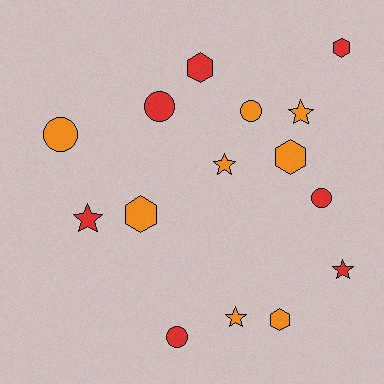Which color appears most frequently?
Orange, with 8 objects.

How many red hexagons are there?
There are 2 red hexagons.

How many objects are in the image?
There are 15 objects.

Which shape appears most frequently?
Star, with 5 objects.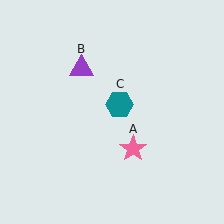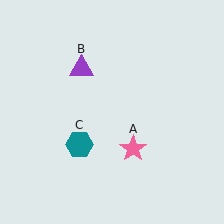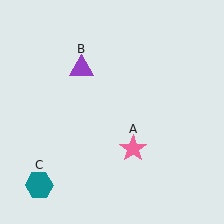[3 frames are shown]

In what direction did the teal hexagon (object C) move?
The teal hexagon (object C) moved down and to the left.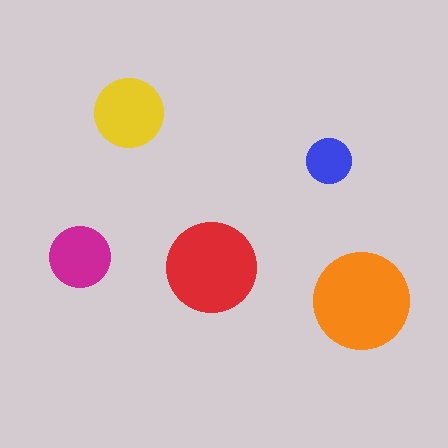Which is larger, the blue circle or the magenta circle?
The magenta one.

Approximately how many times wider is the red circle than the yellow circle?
About 1.5 times wider.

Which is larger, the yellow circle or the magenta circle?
The yellow one.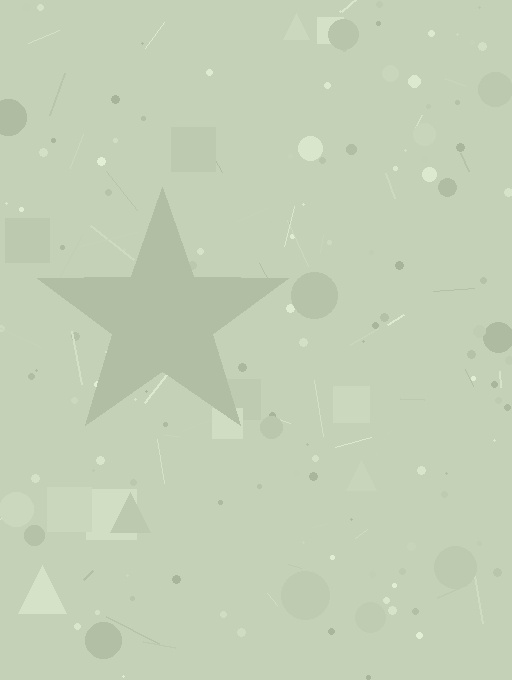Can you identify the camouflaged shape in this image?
The camouflaged shape is a star.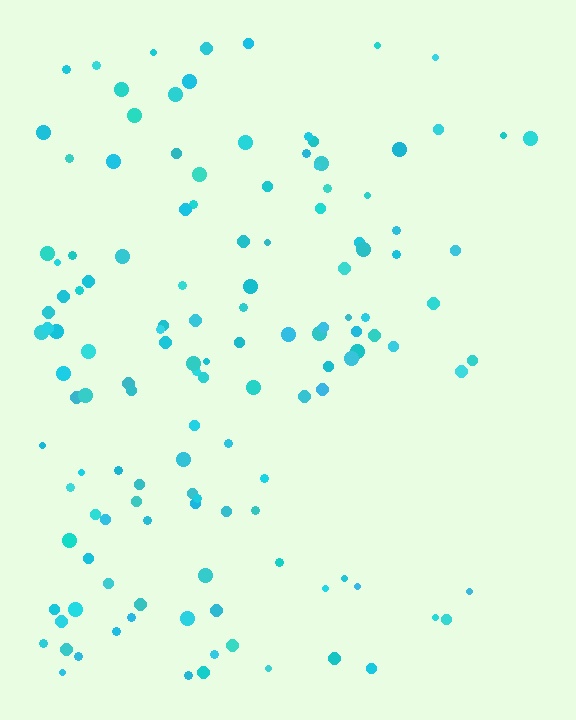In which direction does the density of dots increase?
From right to left, with the left side densest.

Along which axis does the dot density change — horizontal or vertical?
Horizontal.